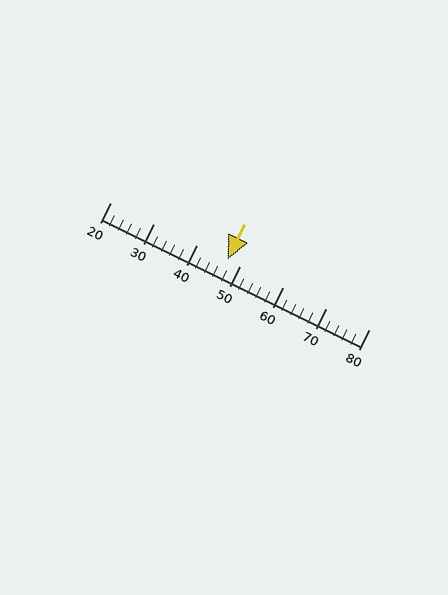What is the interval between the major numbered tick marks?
The major tick marks are spaced 10 units apart.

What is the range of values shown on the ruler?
The ruler shows values from 20 to 80.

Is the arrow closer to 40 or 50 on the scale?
The arrow is closer to 50.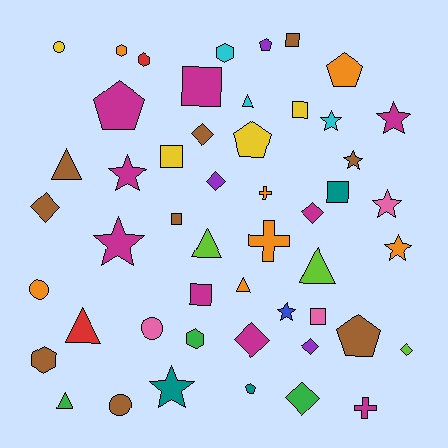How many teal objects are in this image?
There are 3 teal objects.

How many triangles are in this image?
There are 7 triangles.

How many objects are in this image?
There are 50 objects.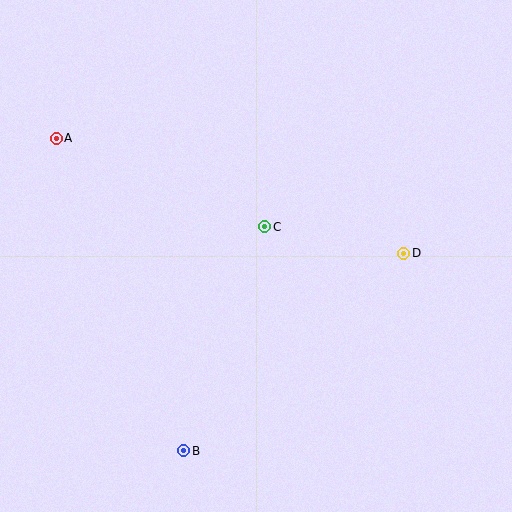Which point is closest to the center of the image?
Point C at (265, 227) is closest to the center.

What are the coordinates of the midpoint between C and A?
The midpoint between C and A is at (160, 183).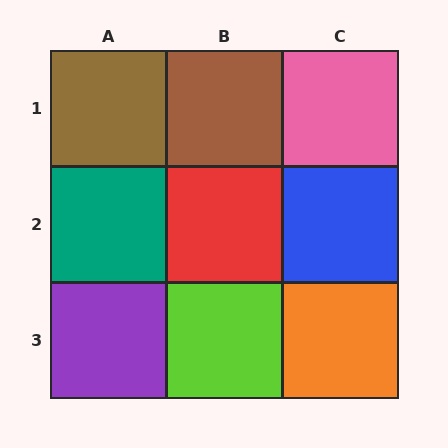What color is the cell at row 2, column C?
Blue.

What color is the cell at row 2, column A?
Teal.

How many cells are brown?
2 cells are brown.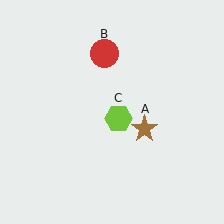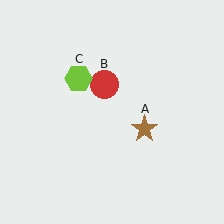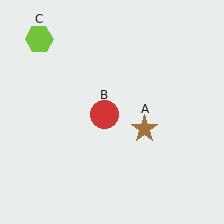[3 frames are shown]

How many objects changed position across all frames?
2 objects changed position: red circle (object B), lime hexagon (object C).